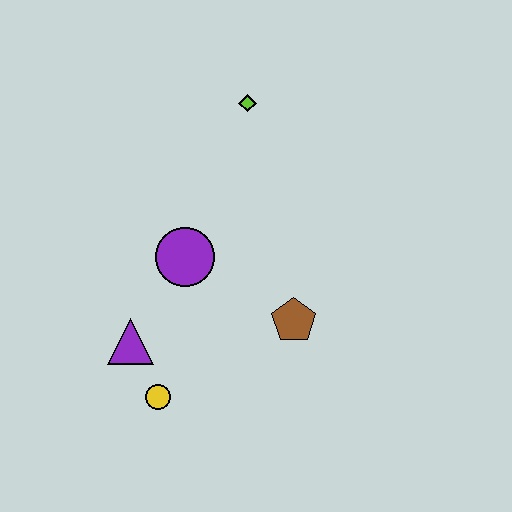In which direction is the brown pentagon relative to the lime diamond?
The brown pentagon is below the lime diamond.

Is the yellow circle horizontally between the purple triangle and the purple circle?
Yes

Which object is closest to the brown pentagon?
The purple circle is closest to the brown pentagon.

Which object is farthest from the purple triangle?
The lime diamond is farthest from the purple triangle.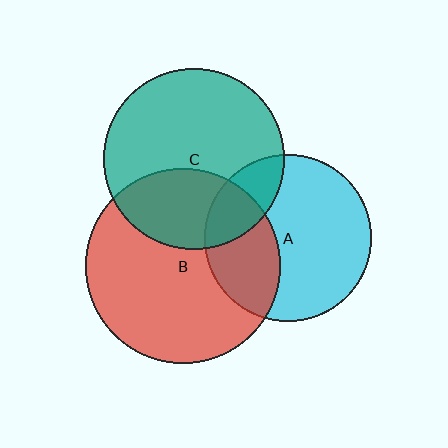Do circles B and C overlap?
Yes.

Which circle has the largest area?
Circle B (red).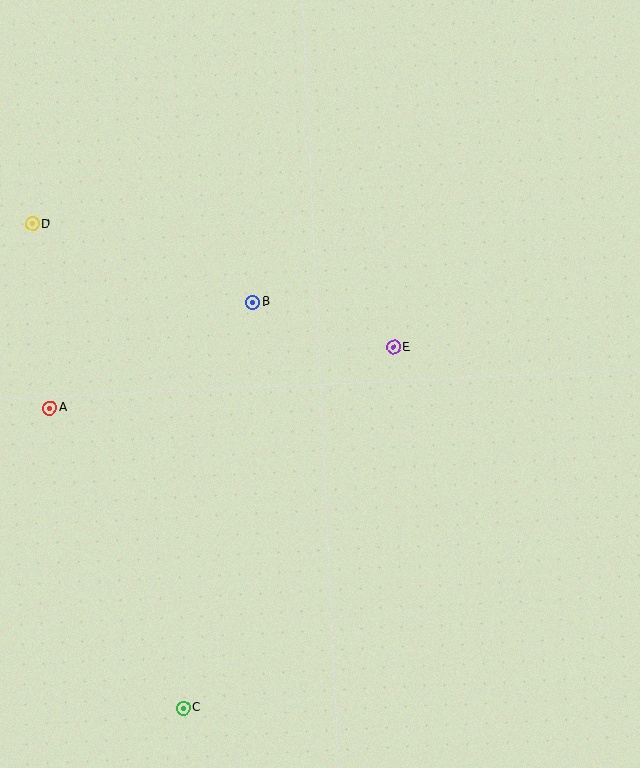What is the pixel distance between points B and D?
The distance between B and D is 234 pixels.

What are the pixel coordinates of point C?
Point C is at (183, 708).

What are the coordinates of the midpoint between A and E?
The midpoint between A and E is at (222, 378).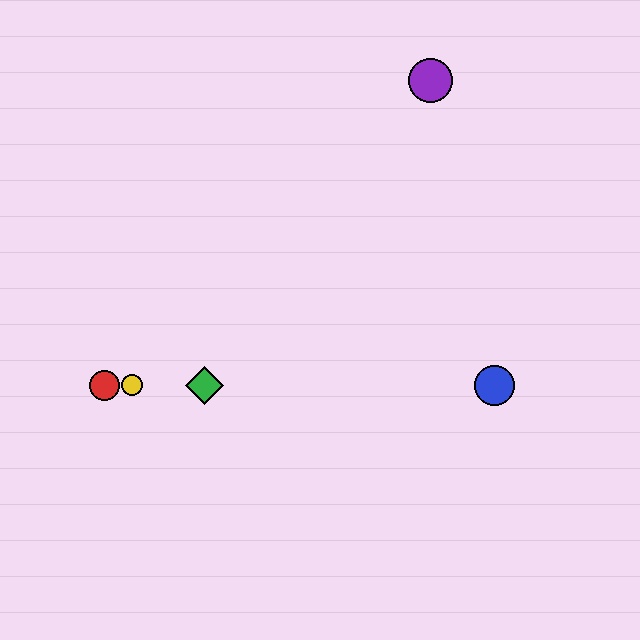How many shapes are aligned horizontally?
4 shapes (the red circle, the blue circle, the green diamond, the yellow circle) are aligned horizontally.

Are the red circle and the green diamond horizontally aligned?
Yes, both are at y≈385.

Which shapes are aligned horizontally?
The red circle, the blue circle, the green diamond, the yellow circle are aligned horizontally.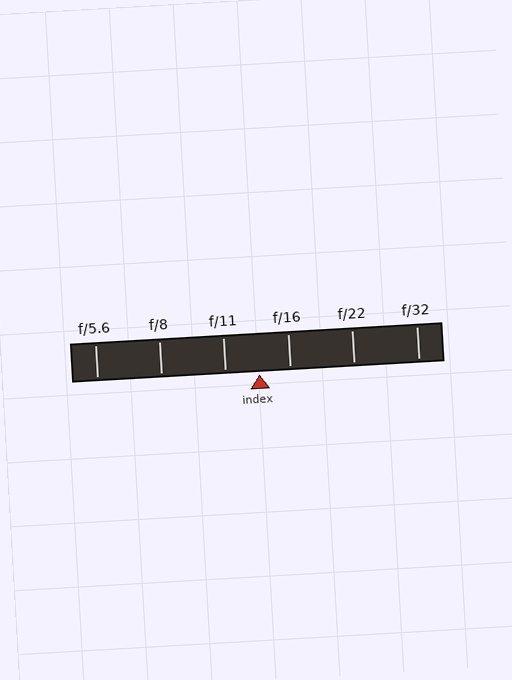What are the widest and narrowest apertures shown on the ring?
The widest aperture shown is f/5.6 and the narrowest is f/32.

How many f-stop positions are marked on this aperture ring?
There are 6 f-stop positions marked.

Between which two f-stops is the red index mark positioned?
The index mark is between f/11 and f/16.